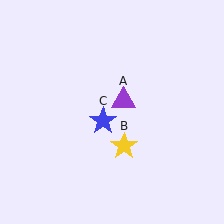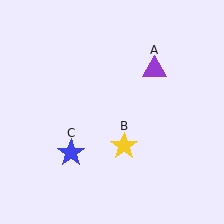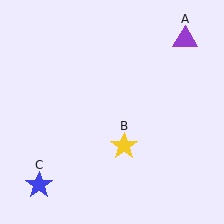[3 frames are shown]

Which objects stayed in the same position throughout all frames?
Yellow star (object B) remained stationary.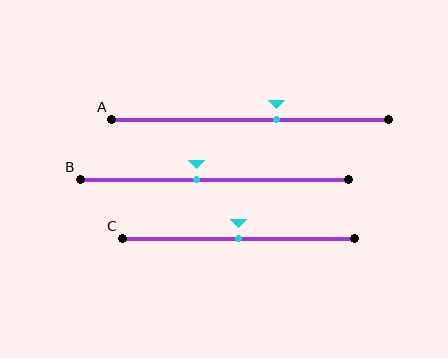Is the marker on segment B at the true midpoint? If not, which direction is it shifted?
No, the marker on segment B is shifted to the left by about 7% of the segment length.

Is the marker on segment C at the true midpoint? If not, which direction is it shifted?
Yes, the marker on segment C is at the true midpoint.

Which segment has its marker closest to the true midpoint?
Segment C has its marker closest to the true midpoint.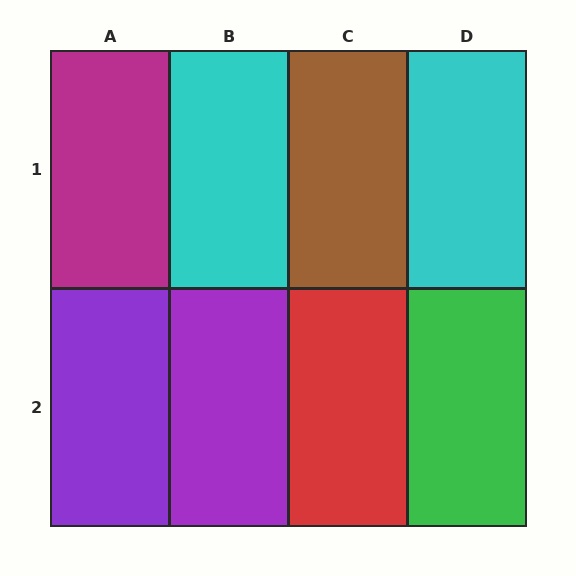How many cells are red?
1 cell is red.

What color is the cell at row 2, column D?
Green.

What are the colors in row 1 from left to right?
Magenta, cyan, brown, cyan.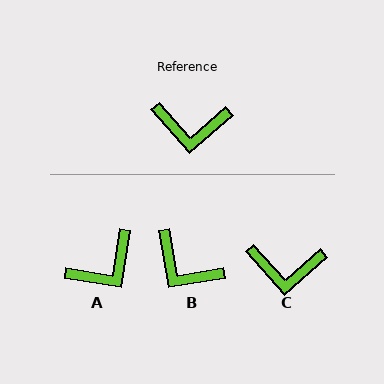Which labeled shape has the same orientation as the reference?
C.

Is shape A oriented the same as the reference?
No, it is off by about 40 degrees.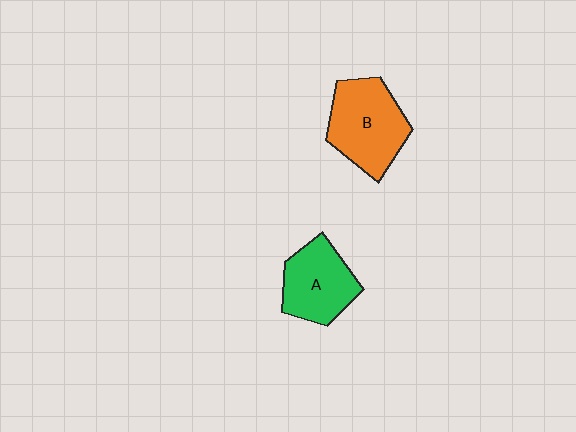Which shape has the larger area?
Shape B (orange).